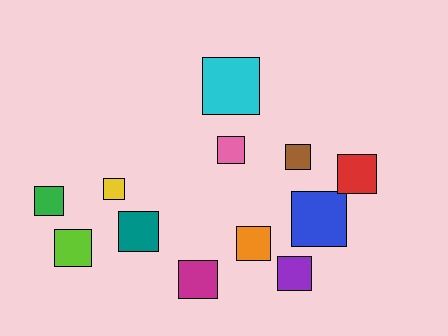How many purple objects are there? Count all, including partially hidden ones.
There is 1 purple object.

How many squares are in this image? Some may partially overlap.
There are 12 squares.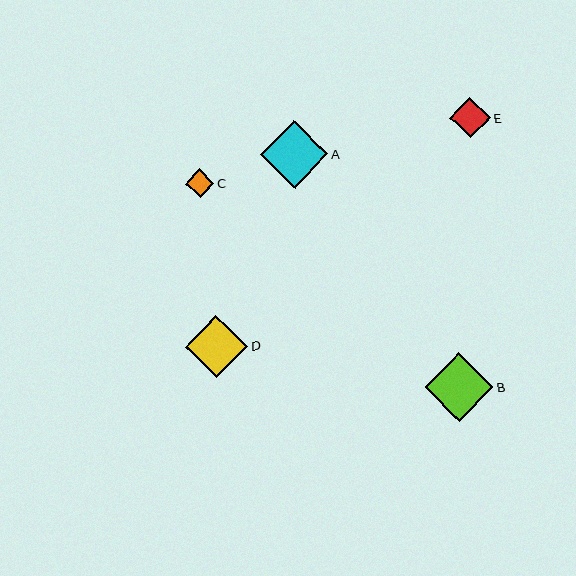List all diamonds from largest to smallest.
From largest to smallest: B, A, D, E, C.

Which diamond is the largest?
Diamond B is the largest with a size of approximately 69 pixels.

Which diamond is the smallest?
Diamond C is the smallest with a size of approximately 28 pixels.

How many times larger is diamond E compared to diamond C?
Diamond E is approximately 1.4 times the size of diamond C.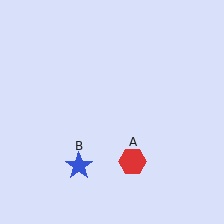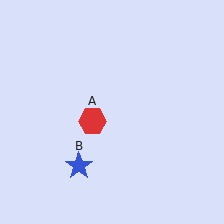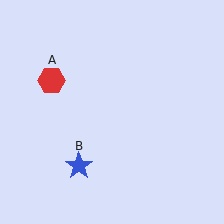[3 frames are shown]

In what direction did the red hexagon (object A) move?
The red hexagon (object A) moved up and to the left.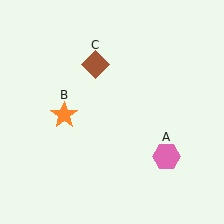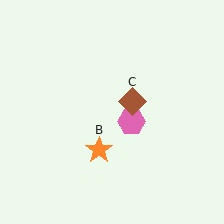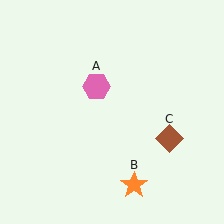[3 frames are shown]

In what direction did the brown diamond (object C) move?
The brown diamond (object C) moved down and to the right.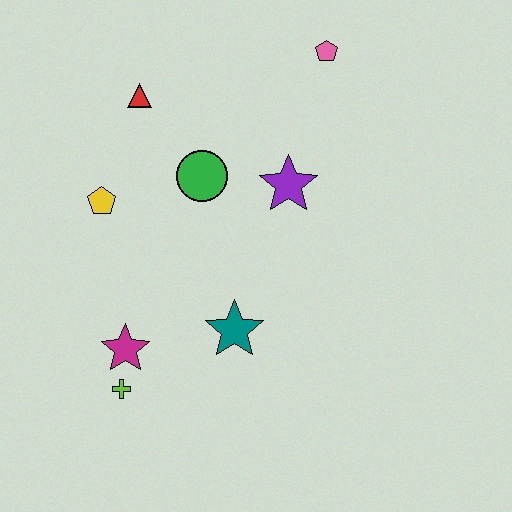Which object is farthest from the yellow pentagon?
The pink pentagon is farthest from the yellow pentagon.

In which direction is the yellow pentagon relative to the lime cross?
The yellow pentagon is above the lime cross.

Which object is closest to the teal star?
The magenta star is closest to the teal star.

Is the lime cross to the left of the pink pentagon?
Yes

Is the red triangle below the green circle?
No